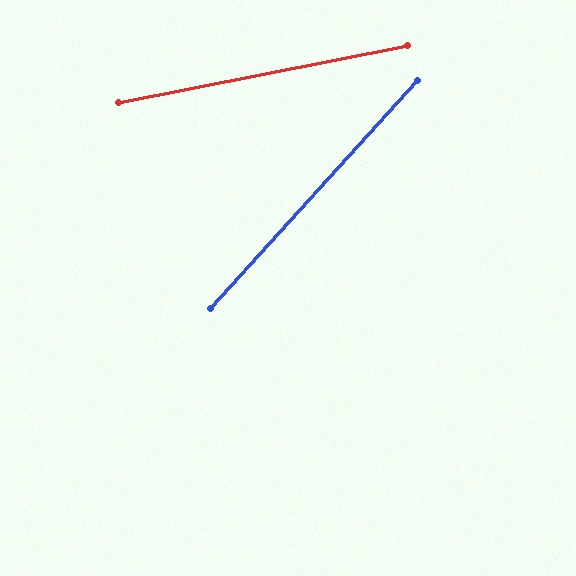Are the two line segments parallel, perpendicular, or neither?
Neither parallel nor perpendicular — they differ by about 37°.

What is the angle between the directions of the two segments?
Approximately 37 degrees.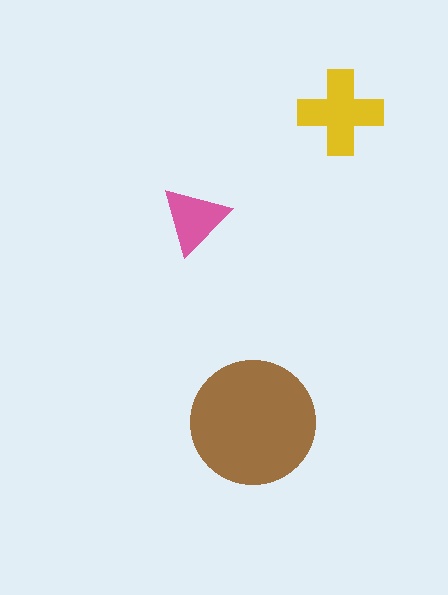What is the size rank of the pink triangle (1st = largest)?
3rd.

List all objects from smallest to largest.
The pink triangle, the yellow cross, the brown circle.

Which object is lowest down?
The brown circle is bottommost.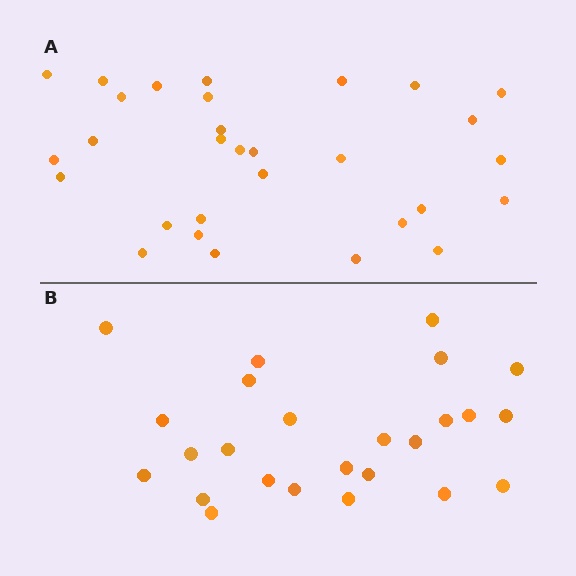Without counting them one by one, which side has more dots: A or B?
Region A (the top region) has more dots.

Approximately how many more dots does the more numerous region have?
Region A has about 5 more dots than region B.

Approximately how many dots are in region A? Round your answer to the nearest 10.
About 30 dots.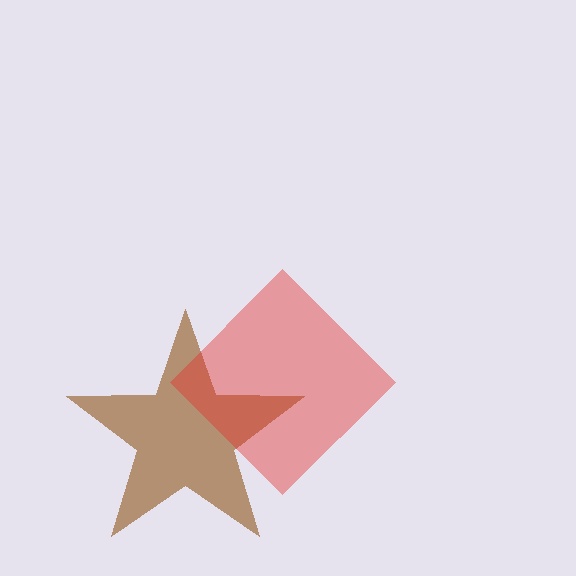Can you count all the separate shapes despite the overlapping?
Yes, there are 2 separate shapes.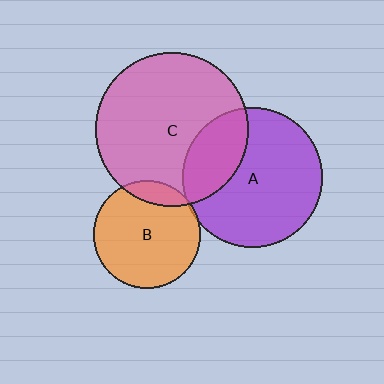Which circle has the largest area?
Circle C (pink).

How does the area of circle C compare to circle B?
Approximately 2.0 times.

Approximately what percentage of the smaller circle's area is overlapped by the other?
Approximately 10%.